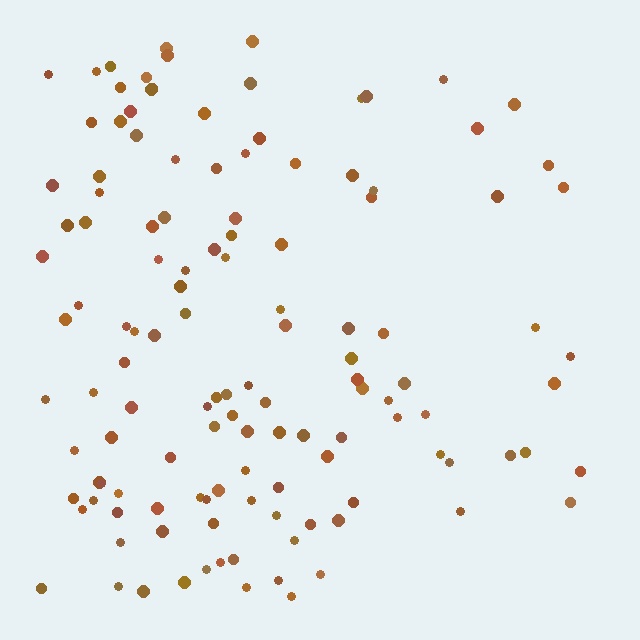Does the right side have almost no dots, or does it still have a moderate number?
Still a moderate number, just noticeably fewer than the left.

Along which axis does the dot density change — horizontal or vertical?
Horizontal.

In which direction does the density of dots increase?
From right to left, with the left side densest.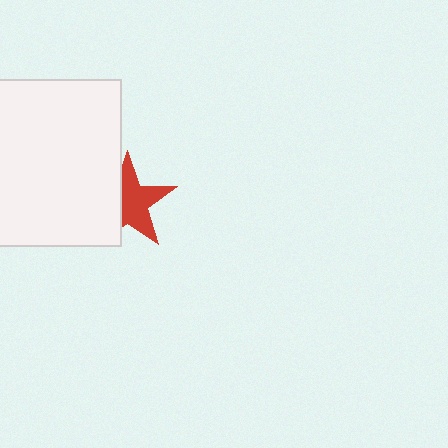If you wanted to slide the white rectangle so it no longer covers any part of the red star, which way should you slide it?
Slide it left — that is the most direct way to separate the two shapes.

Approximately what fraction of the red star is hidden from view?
Roughly 38% of the red star is hidden behind the white rectangle.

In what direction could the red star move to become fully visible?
The red star could move right. That would shift it out from behind the white rectangle entirely.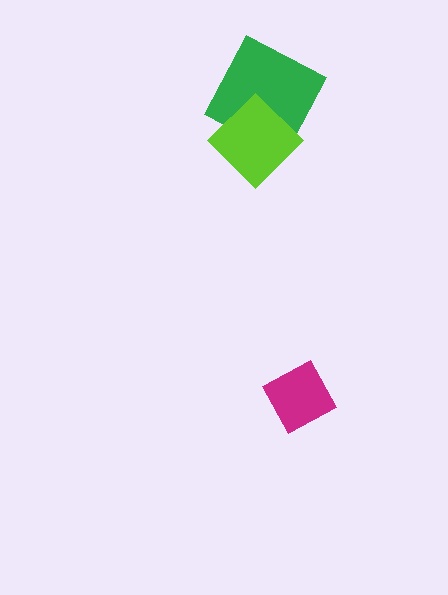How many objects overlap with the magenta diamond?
0 objects overlap with the magenta diamond.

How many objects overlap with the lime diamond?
1 object overlaps with the lime diamond.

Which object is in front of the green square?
The lime diamond is in front of the green square.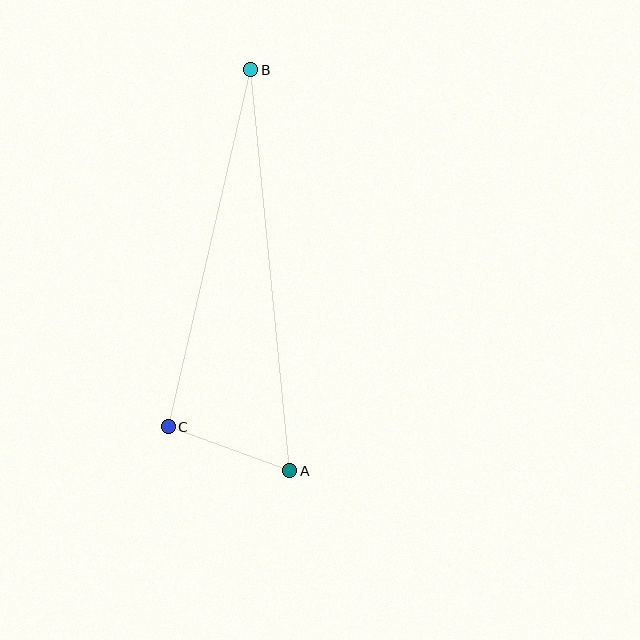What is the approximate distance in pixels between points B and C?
The distance between B and C is approximately 367 pixels.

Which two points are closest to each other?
Points A and C are closest to each other.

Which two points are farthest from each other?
Points A and B are farthest from each other.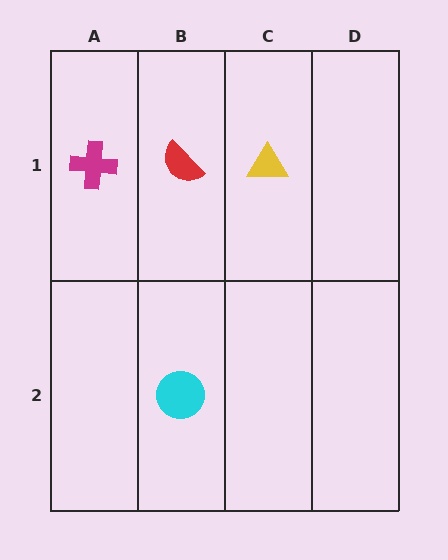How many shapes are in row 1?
3 shapes.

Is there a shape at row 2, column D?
No, that cell is empty.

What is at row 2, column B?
A cyan circle.